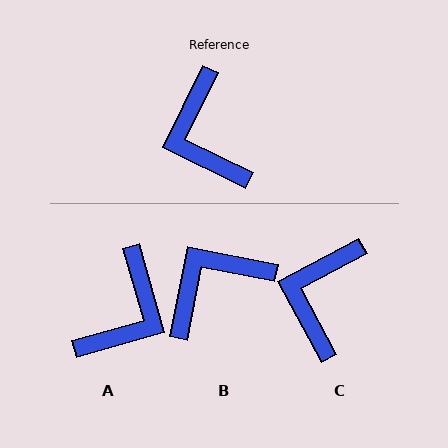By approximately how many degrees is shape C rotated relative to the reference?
Approximately 36 degrees clockwise.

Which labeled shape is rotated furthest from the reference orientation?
A, about 132 degrees away.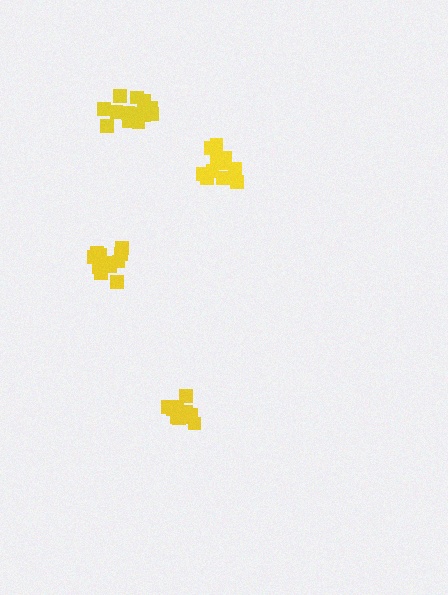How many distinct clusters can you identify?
There are 4 distinct clusters.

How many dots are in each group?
Group 1: 14 dots, Group 2: 14 dots, Group 3: 12 dots, Group 4: 12 dots (52 total).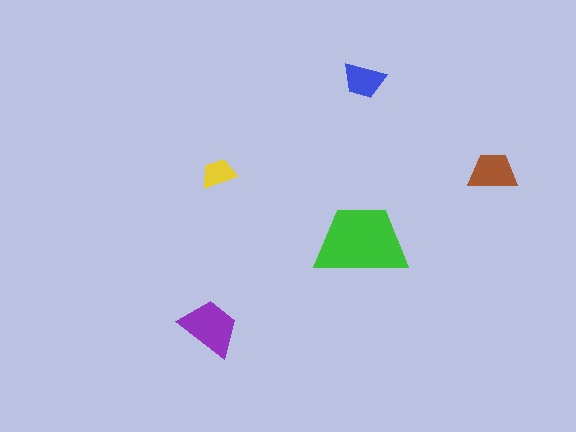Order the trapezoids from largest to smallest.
the green one, the purple one, the brown one, the blue one, the yellow one.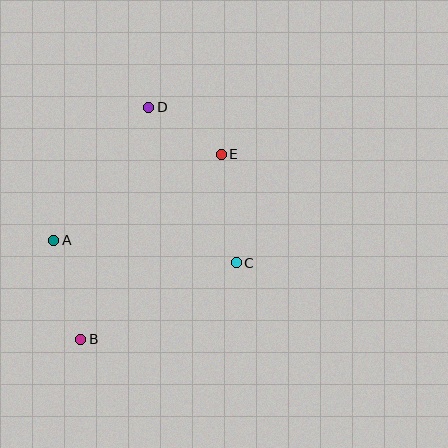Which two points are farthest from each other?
Points B and D are farthest from each other.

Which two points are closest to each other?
Points D and E are closest to each other.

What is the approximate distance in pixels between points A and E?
The distance between A and E is approximately 188 pixels.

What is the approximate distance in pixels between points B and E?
The distance between B and E is approximately 232 pixels.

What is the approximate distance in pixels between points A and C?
The distance between A and C is approximately 184 pixels.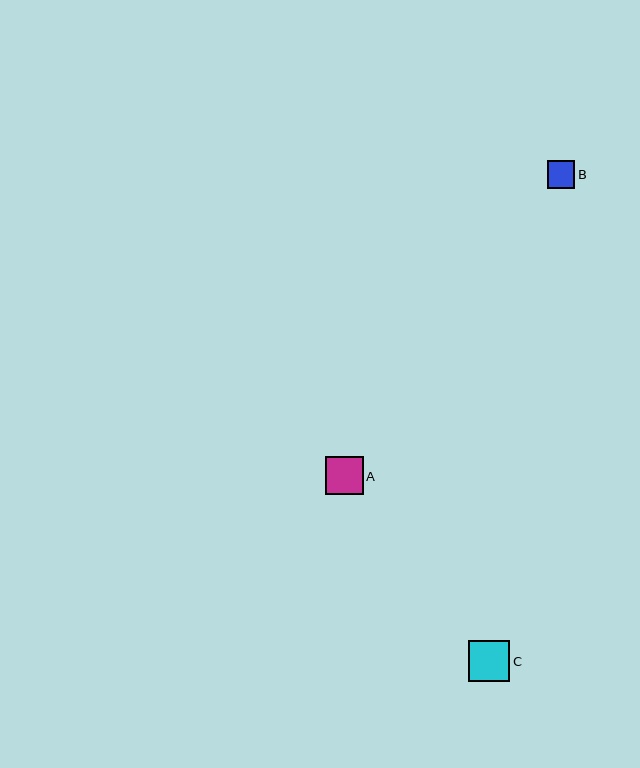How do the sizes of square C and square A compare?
Square C and square A are approximately the same size.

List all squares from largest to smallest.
From largest to smallest: C, A, B.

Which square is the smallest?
Square B is the smallest with a size of approximately 27 pixels.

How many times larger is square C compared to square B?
Square C is approximately 1.5 times the size of square B.